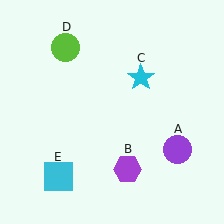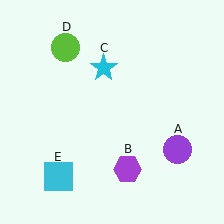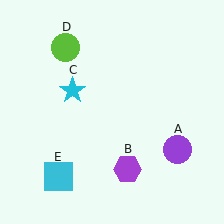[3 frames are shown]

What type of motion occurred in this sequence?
The cyan star (object C) rotated counterclockwise around the center of the scene.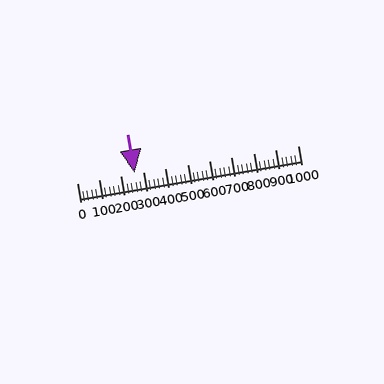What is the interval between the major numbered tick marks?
The major tick marks are spaced 100 units apart.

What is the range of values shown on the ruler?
The ruler shows values from 0 to 1000.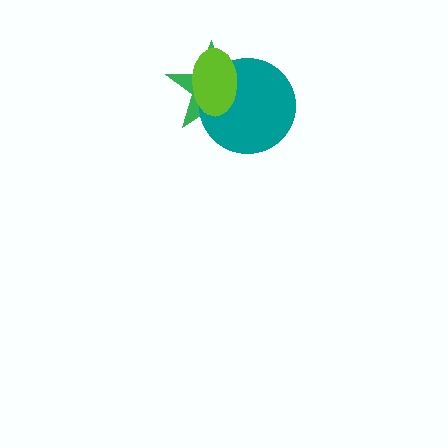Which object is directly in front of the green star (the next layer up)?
The teal circle is directly in front of the green star.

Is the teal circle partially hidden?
Yes, it is partially covered by another shape.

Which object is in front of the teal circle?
The lime ellipse is in front of the teal circle.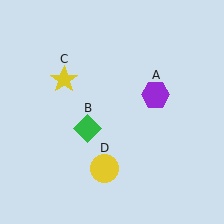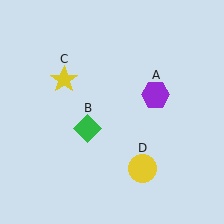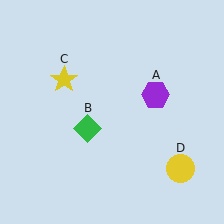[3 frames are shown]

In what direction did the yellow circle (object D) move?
The yellow circle (object D) moved right.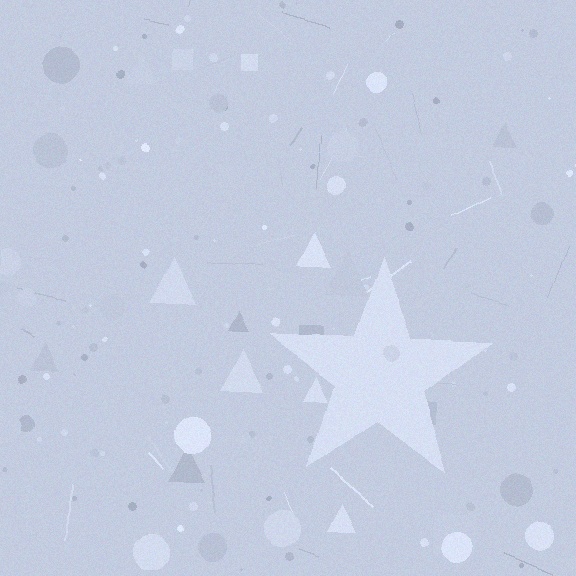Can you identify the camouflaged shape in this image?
The camouflaged shape is a star.